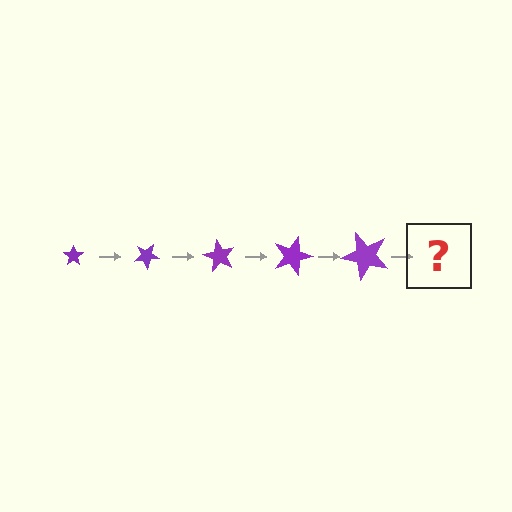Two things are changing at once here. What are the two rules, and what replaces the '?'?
The two rules are that the star grows larger each step and it rotates 30 degrees each step. The '?' should be a star, larger than the previous one and rotated 150 degrees from the start.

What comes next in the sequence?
The next element should be a star, larger than the previous one and rotated 150 degrees from the start.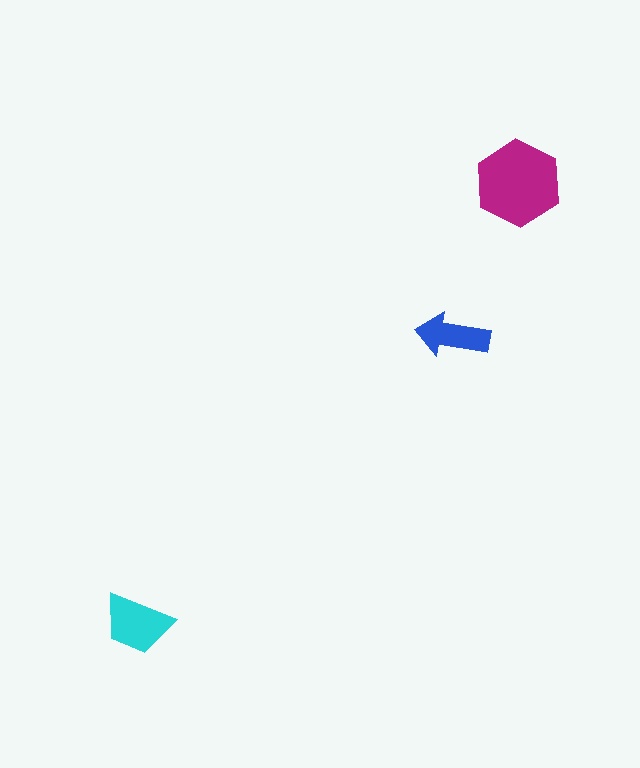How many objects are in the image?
There are 3 objects in the image.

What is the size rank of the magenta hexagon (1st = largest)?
1st.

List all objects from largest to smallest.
The magenta hexagon, the cyan trapezoid, the blue arrow.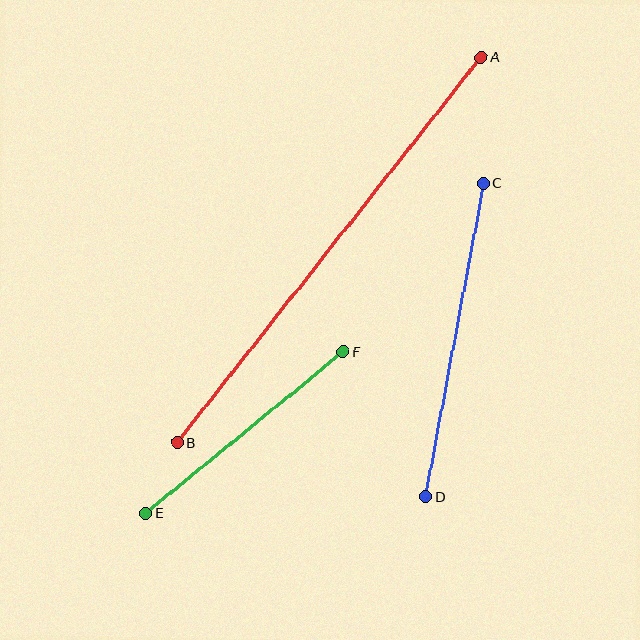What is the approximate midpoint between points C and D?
The midpoint is at approximately (455, 340) pixels.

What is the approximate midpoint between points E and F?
The midpoint is at approximately (244, 433) pixels.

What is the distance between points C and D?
The distance is approximately 319 pixels.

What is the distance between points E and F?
The distance is approximately 256 pixels.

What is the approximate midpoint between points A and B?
The midpoint is at approximately (329, 250) pixels.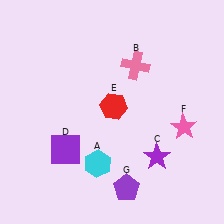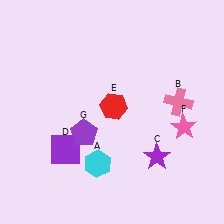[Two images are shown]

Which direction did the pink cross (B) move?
The pink cross (B) moved right.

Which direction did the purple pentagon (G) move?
The purple pentagon (G) moved up.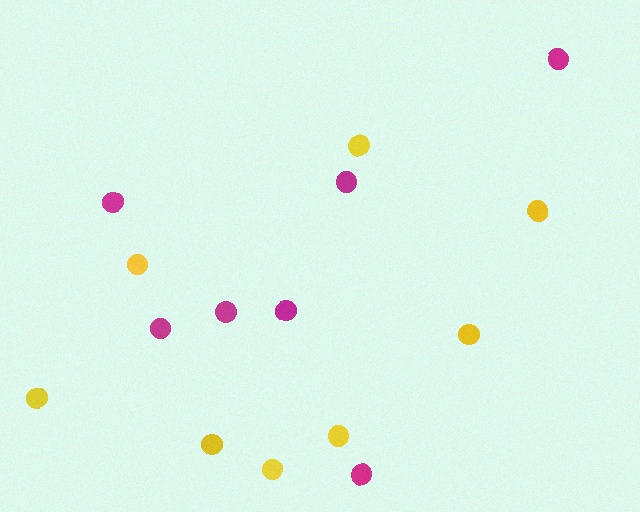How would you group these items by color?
There are 2 groups: one group of yellow circles (8) and one group of magenta circles (7).